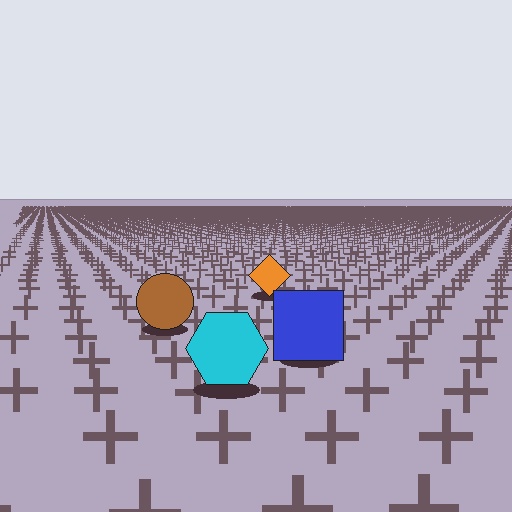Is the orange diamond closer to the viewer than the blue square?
No. The blue square is closer — you can tell from the texture gradient: the ground texture is coarser near it.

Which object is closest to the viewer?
The cyan hexagon is closest. The texture marks near it are larger and more spread out.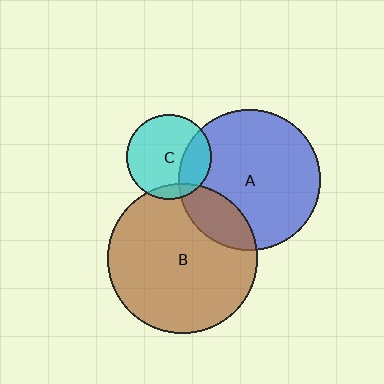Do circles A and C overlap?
Yes.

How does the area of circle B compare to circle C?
Approximately 3.1 times.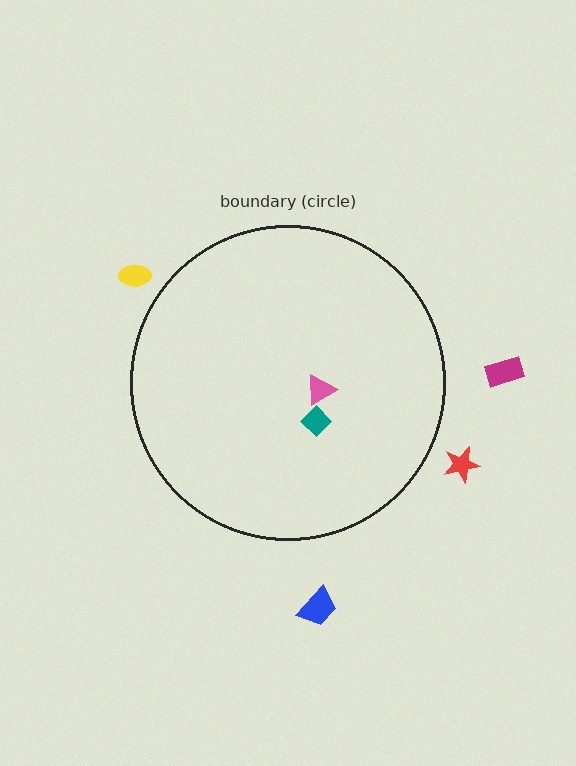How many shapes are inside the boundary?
2 inside, 4 outside.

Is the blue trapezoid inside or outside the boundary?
Outside.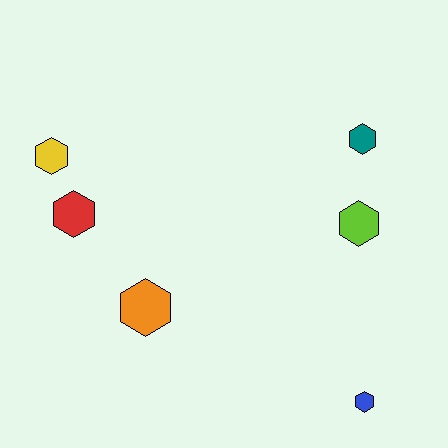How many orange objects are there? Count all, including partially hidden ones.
There is 1 orange object.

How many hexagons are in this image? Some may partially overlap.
There are 6 hexagons.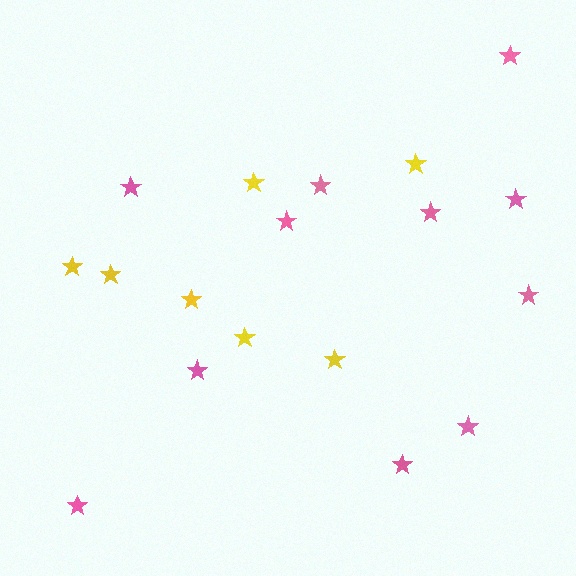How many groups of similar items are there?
There are 2 groups: one group of yellow stars (7) and one group of pink stars (11).